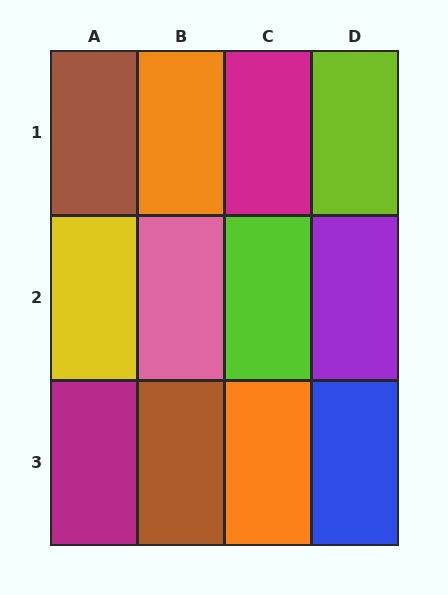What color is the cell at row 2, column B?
Pink.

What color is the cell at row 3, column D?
Blue.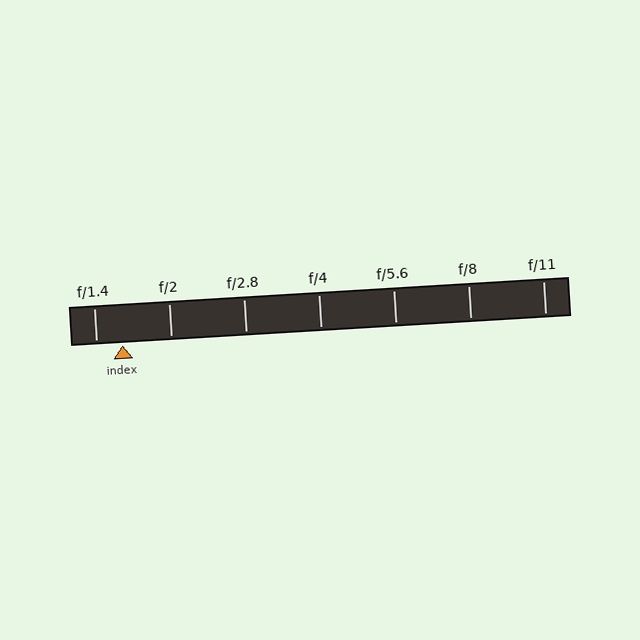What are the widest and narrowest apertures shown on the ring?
The widest aperture shown is f/1.4 and the narrowest is f/11.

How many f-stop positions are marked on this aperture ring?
There are 7 f-stop positions marked.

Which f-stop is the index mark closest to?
The index mark is closest to f/1.4.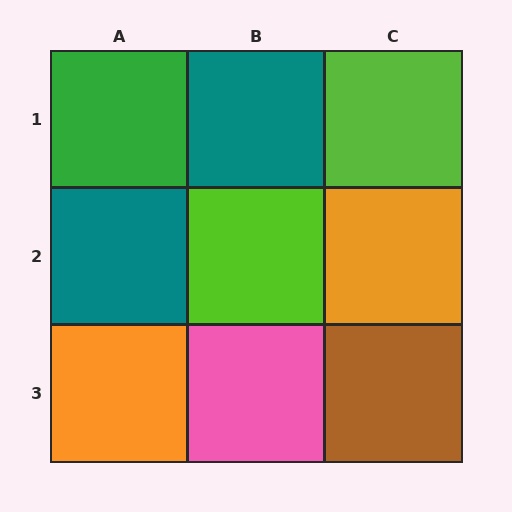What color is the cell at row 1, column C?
Lime.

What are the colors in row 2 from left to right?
Teal, lime, orange.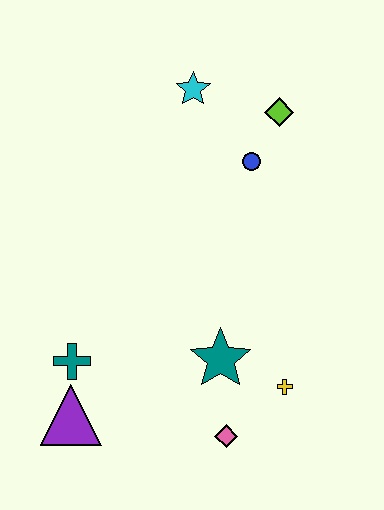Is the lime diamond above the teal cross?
Yes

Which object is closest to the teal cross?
The purple triangle is closest to the teal cross.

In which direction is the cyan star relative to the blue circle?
The cyan star is above the blue circle.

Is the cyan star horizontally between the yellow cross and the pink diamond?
No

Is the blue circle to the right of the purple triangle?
Yes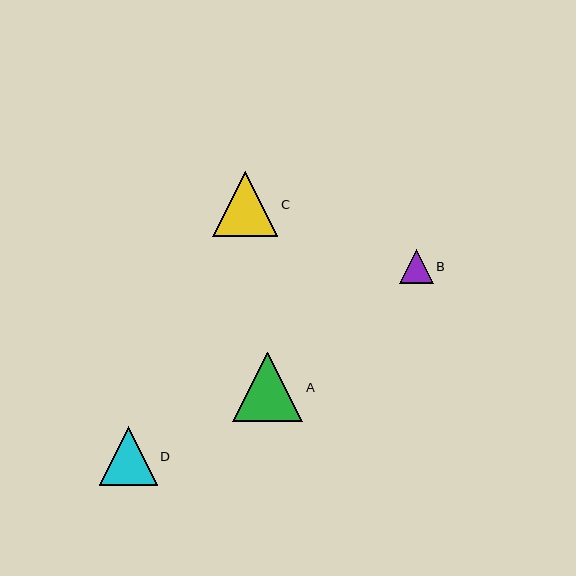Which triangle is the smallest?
Triangle B is the smallest with a size of approximately 34 pixels.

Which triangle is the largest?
Triangle A is the largest with a size of approximately 70 pixels.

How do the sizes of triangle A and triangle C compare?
Triangle A and triangle C are approximately the same size.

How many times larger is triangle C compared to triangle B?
Triangle C is approximately 1.9 times the size of triangle B.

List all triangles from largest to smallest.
From largest to smallest: A, C, D, B.